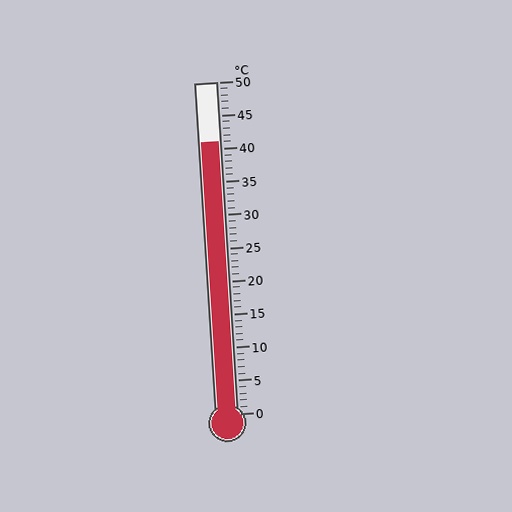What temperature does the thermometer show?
The thermometer shows approximately 41°C.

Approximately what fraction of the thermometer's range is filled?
The thermometer is filled to approximately 80% of its range.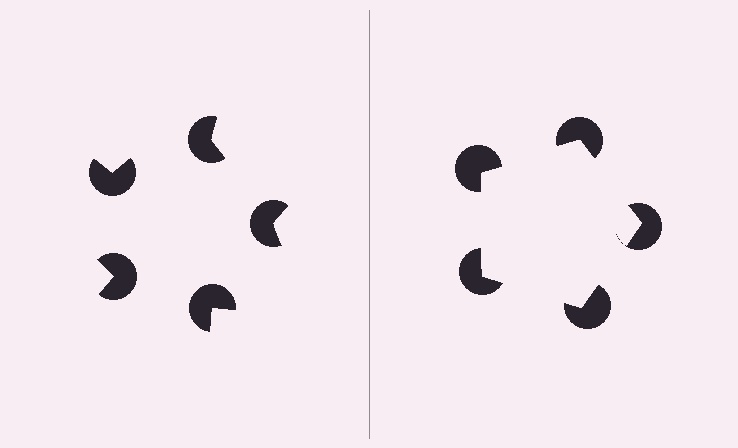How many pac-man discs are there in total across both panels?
10 — 5 on each side.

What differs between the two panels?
The pac-man discs are positioned identically on both sides; only the wedge orientations differ. On the right they align to a pentagon; on the left they are misaligned.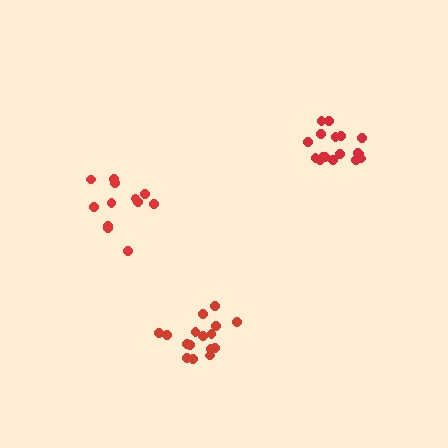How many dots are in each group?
Group 1: 16 dots, Group 2: 17 dots, Group 3: 12 dots (45 total).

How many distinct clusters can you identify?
There are 3 distinct clusters.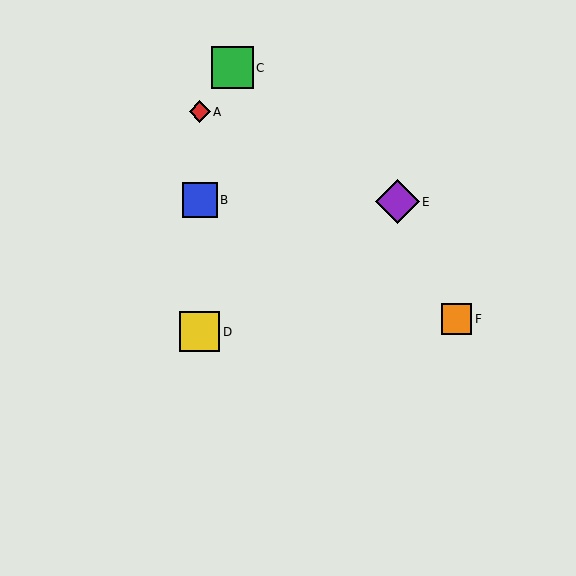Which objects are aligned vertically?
Objects A, B, D are aligned vertically.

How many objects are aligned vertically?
3 objects (A, B, D) are aligned vertically.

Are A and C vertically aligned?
No, A is at x≈200 and C is at x≈232.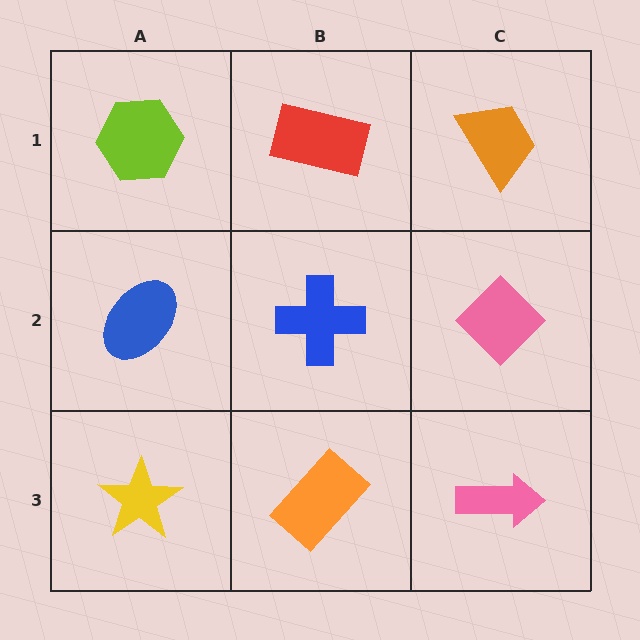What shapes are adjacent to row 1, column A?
A blue ellipse (row 2, column A), a red rectangle (row 1, column B).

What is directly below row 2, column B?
An orange rectangle.